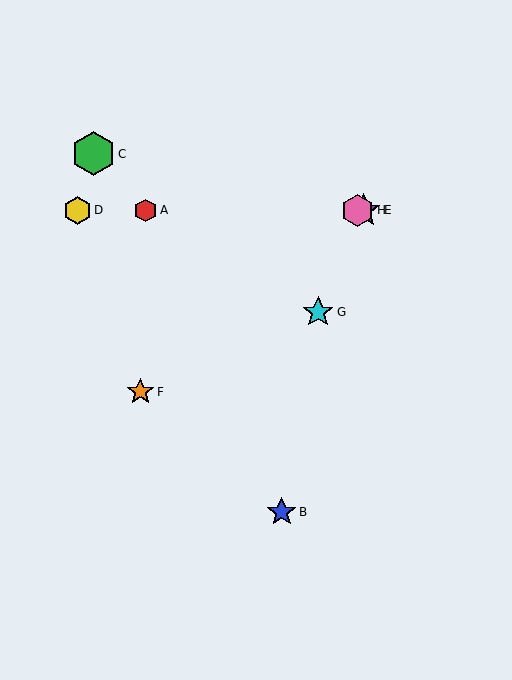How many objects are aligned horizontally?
4 objects (A, D, E, H) are aligned horizontally.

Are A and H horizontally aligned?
Yes, both are at y≈210.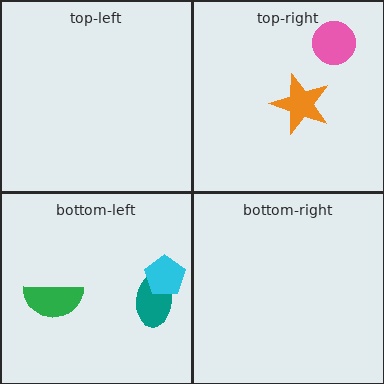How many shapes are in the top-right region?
2.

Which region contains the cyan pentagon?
The bottom-left region.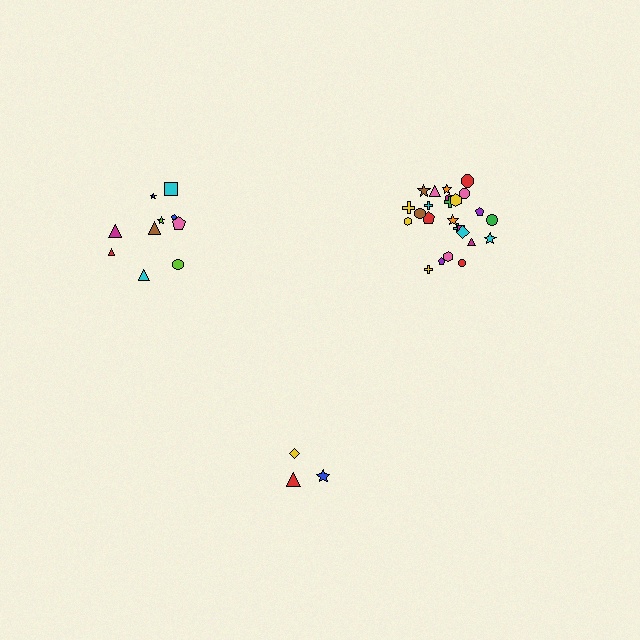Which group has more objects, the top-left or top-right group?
The top-right group.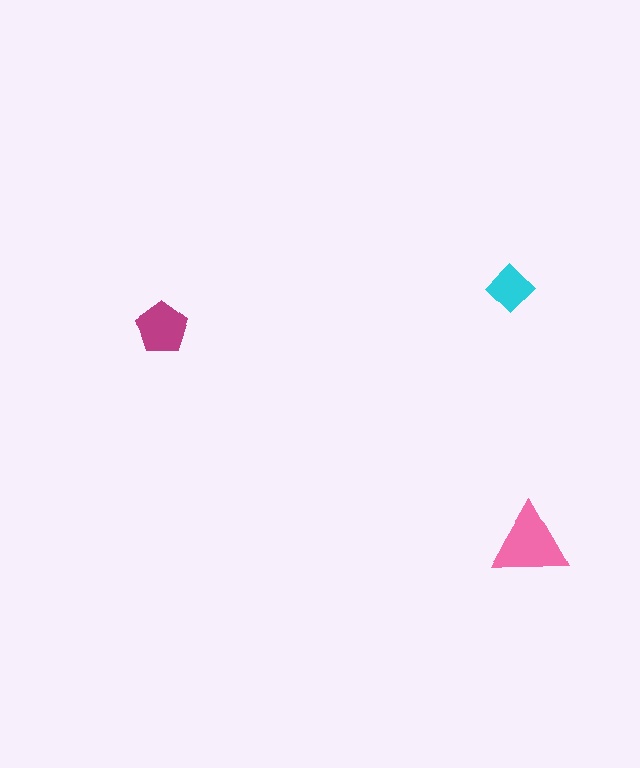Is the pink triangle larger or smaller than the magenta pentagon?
Larger.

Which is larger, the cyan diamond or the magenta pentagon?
The magenta pentagon.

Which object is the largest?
The pink triangle.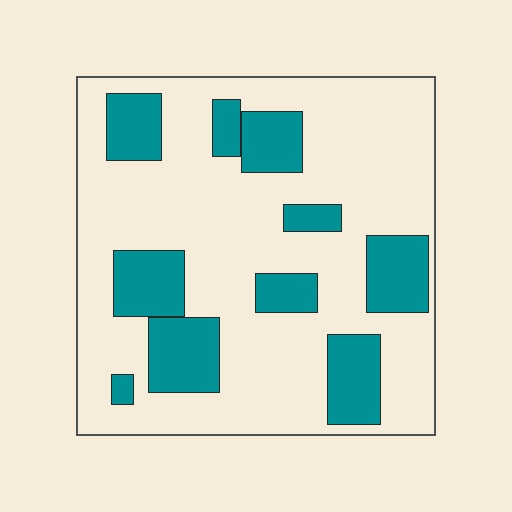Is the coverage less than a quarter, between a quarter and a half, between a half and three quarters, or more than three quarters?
Between a quarter and a half.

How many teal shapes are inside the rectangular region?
10.